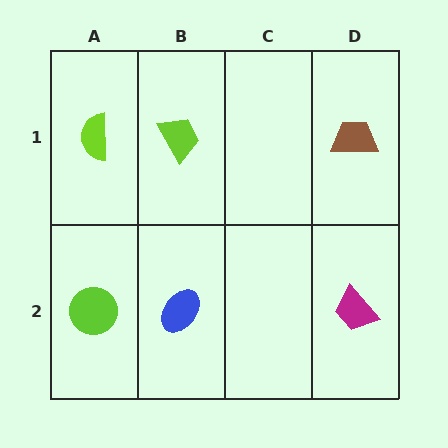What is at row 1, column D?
A brown trapezoid.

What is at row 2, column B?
A blue ellipse.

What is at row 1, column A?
A lime semicircle.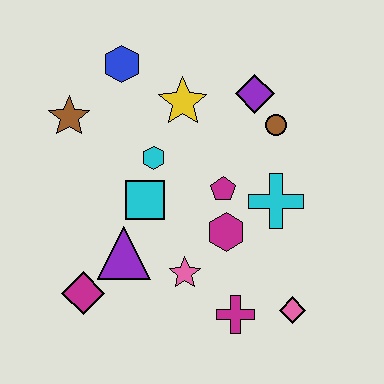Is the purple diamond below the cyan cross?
No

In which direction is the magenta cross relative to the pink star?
The magenta cross is to the right of the pink star.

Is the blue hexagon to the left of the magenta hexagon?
Yes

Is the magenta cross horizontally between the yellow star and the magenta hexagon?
No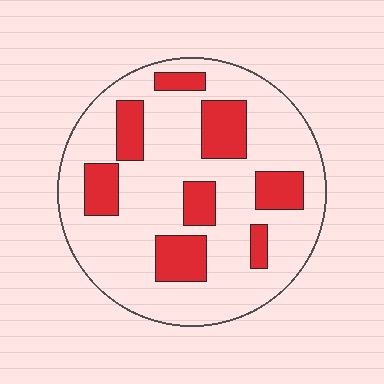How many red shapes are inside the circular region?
8.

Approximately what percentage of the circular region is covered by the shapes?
Approximately 25%.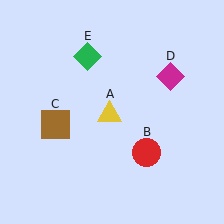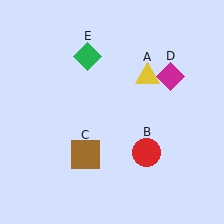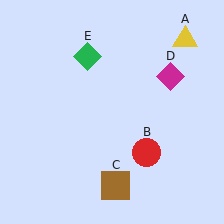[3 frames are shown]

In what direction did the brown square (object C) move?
The brown square (object C) moved down and to the right.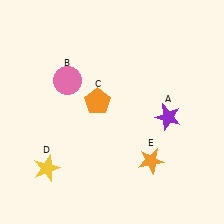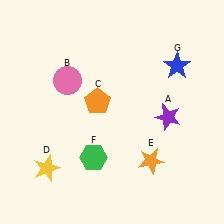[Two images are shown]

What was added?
A green hexagon (F), a blue star (G) were added in Image 2.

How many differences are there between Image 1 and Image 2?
There are 2 differences between the two images.